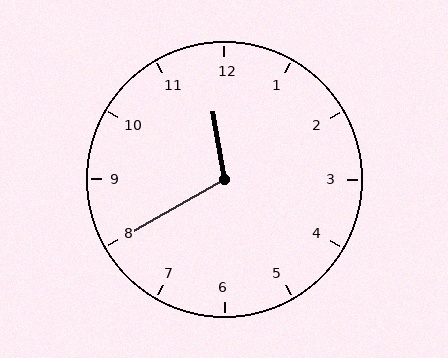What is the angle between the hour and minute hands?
Approximately 110 degrees.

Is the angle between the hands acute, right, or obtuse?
It is obtuse.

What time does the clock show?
11:40.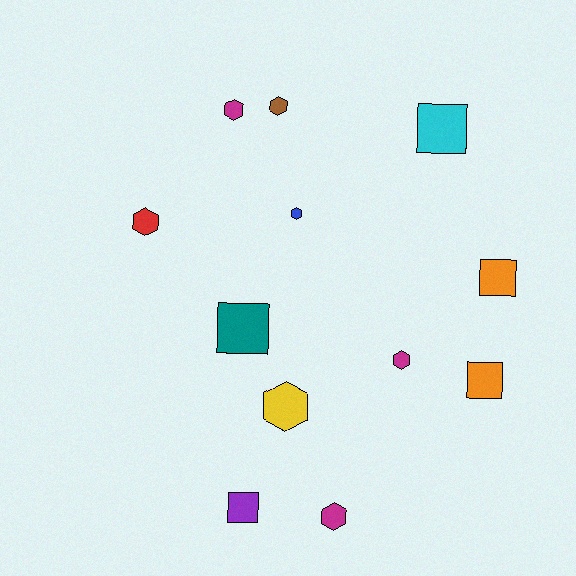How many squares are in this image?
There are 5 squares.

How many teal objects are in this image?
There is 1 teal object.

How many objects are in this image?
There are 12 objects.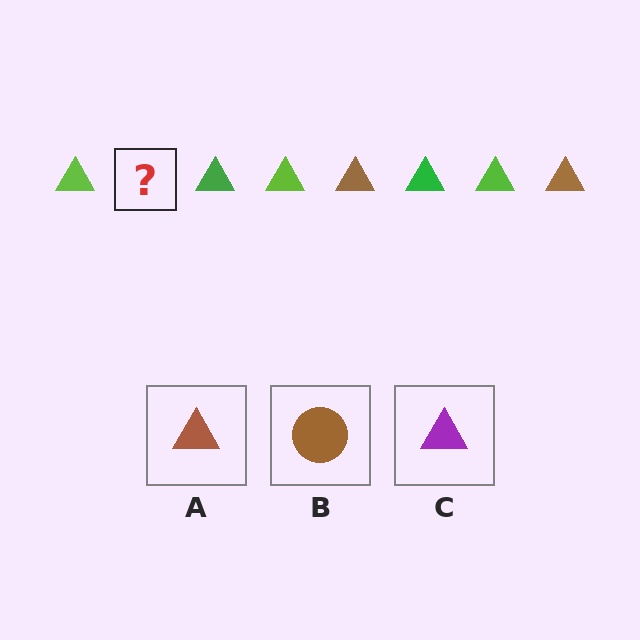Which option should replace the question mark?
Option A.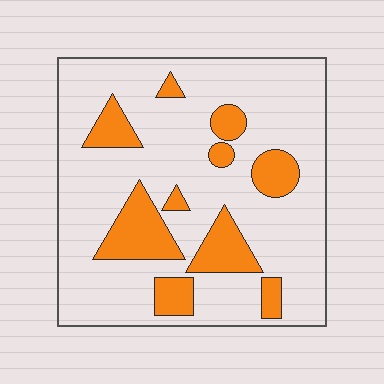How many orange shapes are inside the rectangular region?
10.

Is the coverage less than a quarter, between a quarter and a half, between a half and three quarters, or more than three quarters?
Less than a quarter.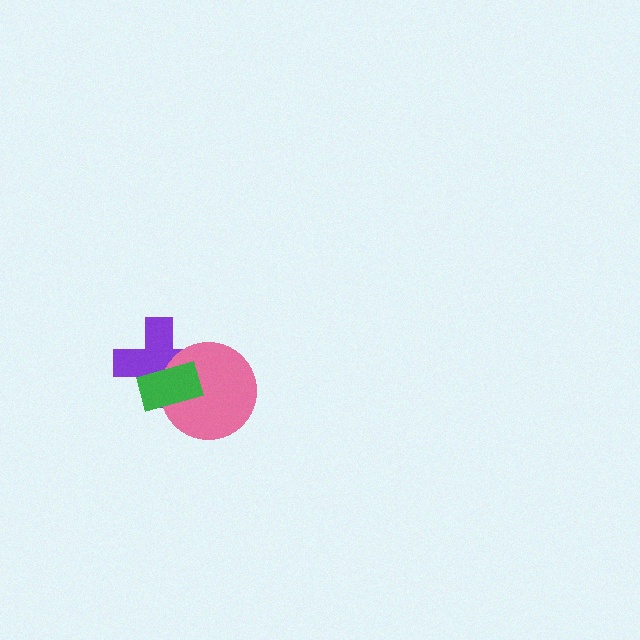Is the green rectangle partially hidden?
No, no other shape covers it.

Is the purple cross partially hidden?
Yes, it is partially covered by another shape.